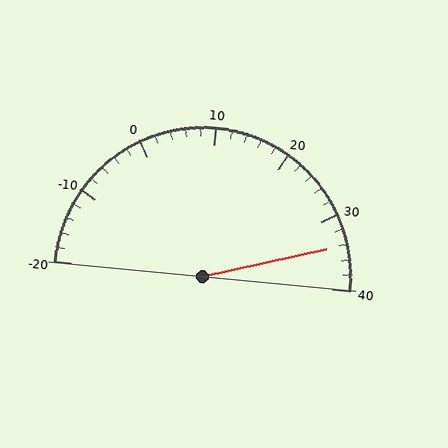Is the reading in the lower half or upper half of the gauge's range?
The reading is in the upper half of the range (-20 to 40).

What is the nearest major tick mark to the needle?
The nearest major tick mark is 30.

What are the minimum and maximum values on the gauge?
The gauge ranges from -20 to 40.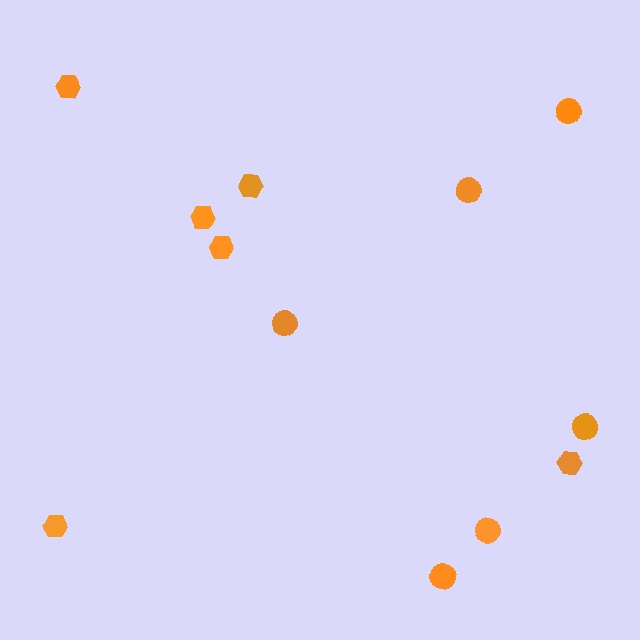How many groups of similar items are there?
There are 2 groups: one group of circles (6) and one group of hexagons (6).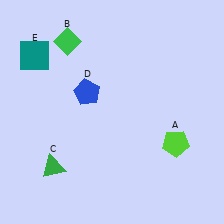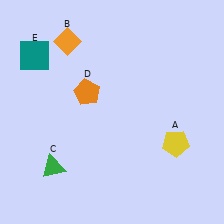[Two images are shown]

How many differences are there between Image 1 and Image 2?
There are 3 differences between the two images.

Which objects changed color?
A changed from lime to yellow. B changed from green to orange. D changed from blue to orange.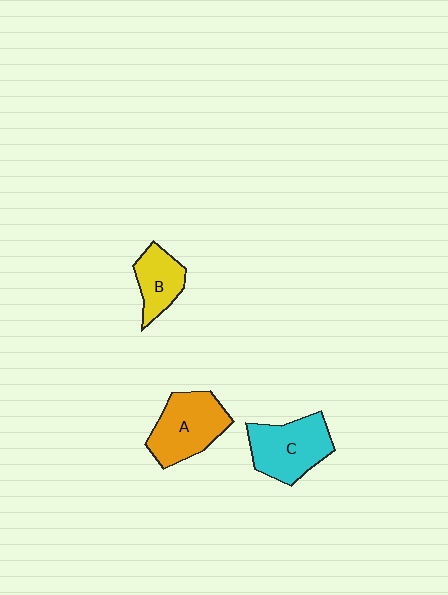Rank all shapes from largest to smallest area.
From largest to smallest: C (cyan), A (orange), B (yellow).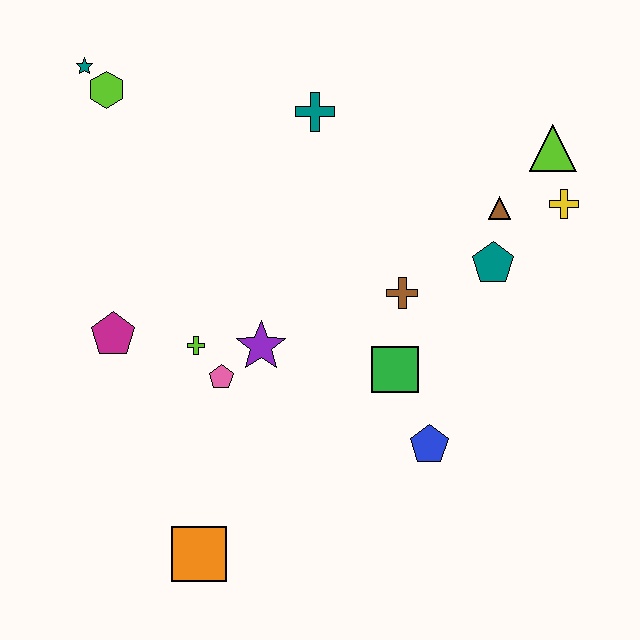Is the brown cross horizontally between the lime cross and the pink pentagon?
No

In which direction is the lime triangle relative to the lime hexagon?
The lime triangle is to the right of the lime hexagon.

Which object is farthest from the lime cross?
The lime triangle is farthest from the lime cross.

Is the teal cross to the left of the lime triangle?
Yes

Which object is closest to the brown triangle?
The teal pentagon is closest to the brown triangle.